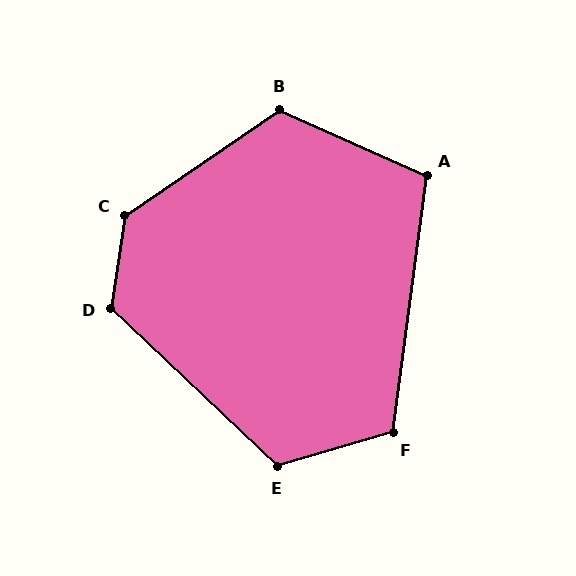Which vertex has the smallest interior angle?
A, at approximately 107 degrees.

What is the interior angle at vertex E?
Approximately 120 degrees (obtuse).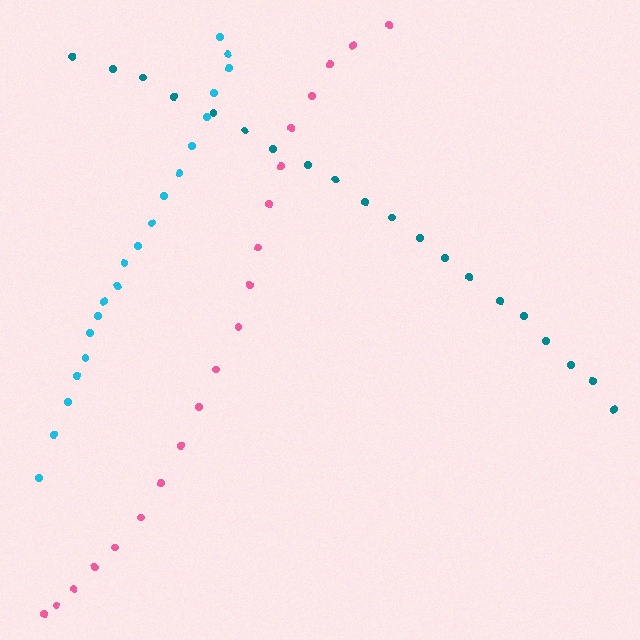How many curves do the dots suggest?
There are 3 distinct paths.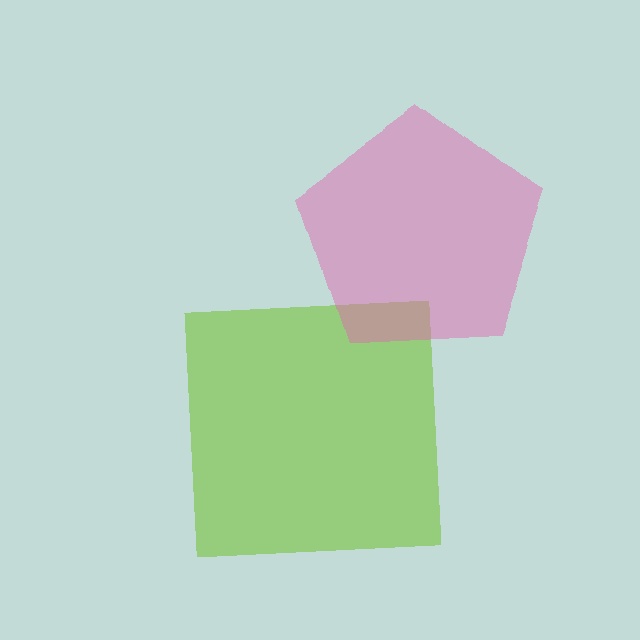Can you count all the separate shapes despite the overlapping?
Yes, there are 2 separate shapes.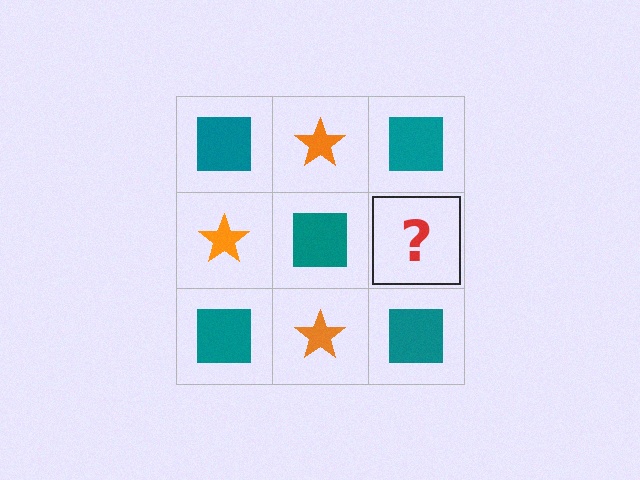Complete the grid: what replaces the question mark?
The question mark should be replaced with an orange star.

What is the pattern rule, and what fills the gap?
The rule is that it alternates teal square and orange star in a checkerboard pattern. The gap should be filled with an orange star.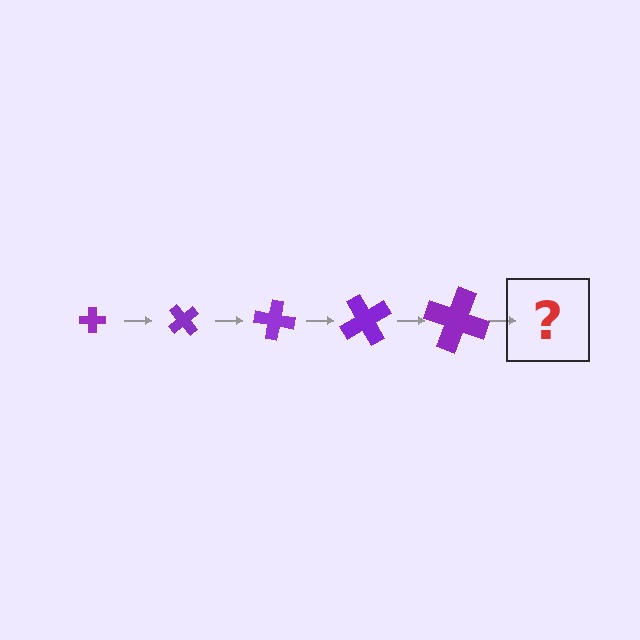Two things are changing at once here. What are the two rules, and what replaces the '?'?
The two rules are that the cross grows larger each step and it rotates 50 degrees each step. The '?' should be a cross, larger than the previous one and rotated 250 degrees from the start.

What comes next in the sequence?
The next element should be a cross, larger than the previous one and rotated 250 degrees from the start.